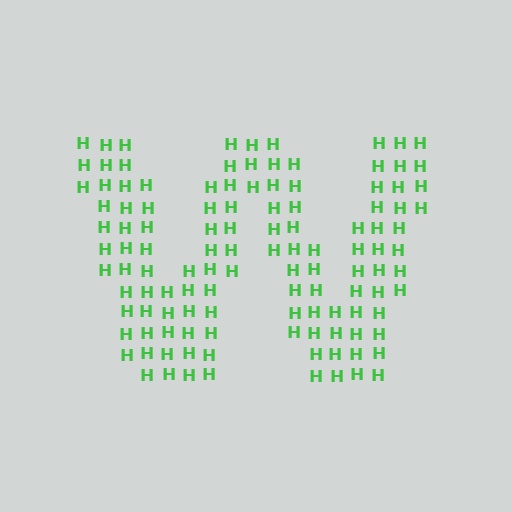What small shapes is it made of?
It is made of small letter H's.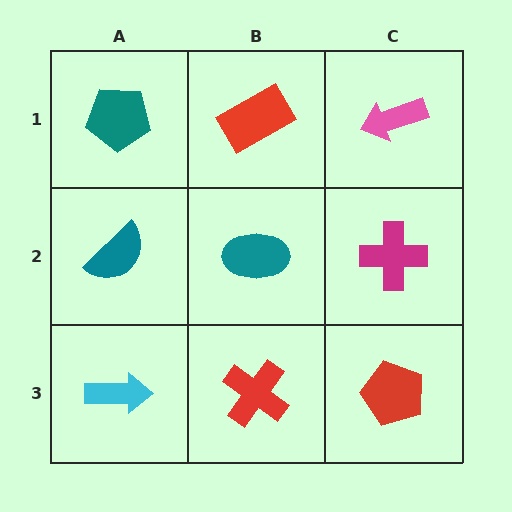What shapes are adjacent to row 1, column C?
A magenta cross (row 2, column C), a red rectangle (row 1, column B).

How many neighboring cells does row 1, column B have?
3.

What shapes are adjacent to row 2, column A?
A teal pentagon (row 1, column A), a cyan arrow (row 3, column A), a teal ellipse (row 2, column B).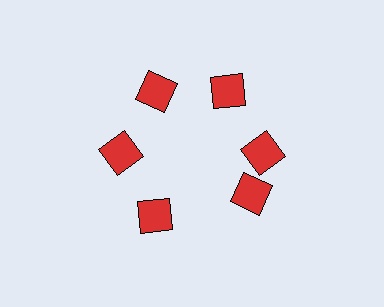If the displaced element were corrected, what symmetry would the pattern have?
It would have 6-fold rotational symmetry — the pattern would map onto itself every 60 degrees.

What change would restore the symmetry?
The symmetry would be restored by rotating it back into even spacing with its neighbors so that all 6 diamonds sit at equal angles and equal distance from the center.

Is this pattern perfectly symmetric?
No. The 6 red diamonds are arranged in a ring, but one element near the 5 o'clock position is rotated out of alignment along the ring, breaking the 6-fold rotational symmetry.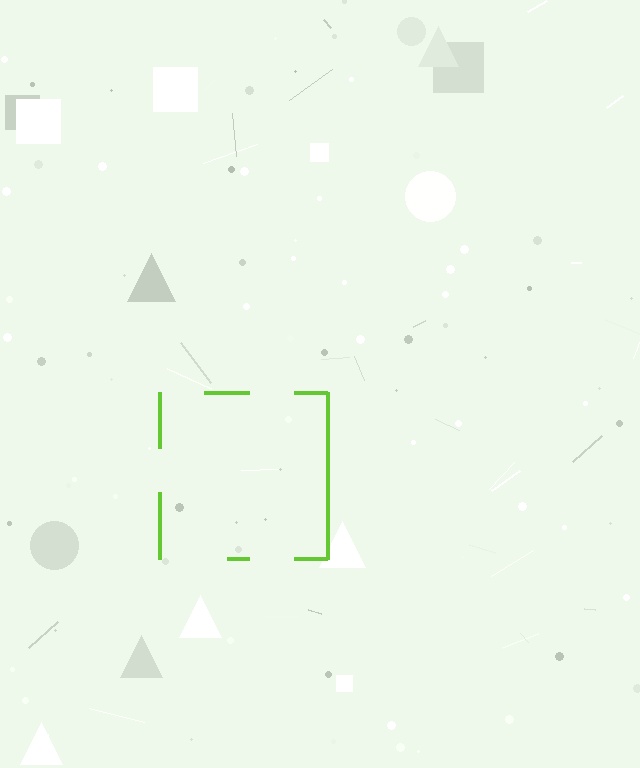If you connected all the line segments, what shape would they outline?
They would outline a square.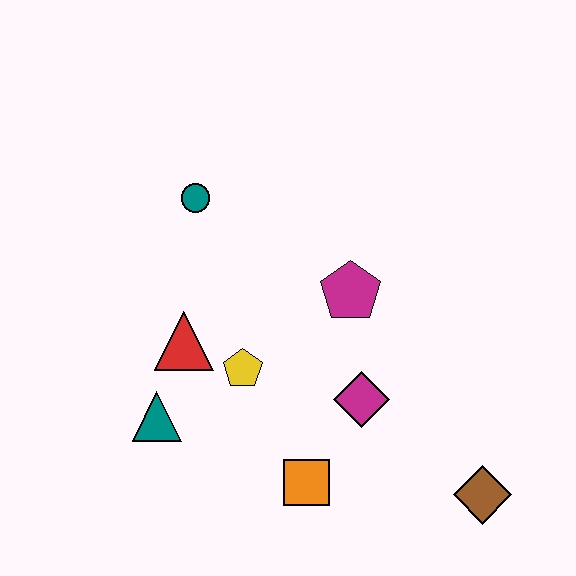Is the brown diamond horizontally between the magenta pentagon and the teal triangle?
No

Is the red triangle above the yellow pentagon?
Yes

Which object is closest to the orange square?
The magenta diamond is closest to the orange square.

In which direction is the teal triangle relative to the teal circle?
The teal triangle is below the teal circle.